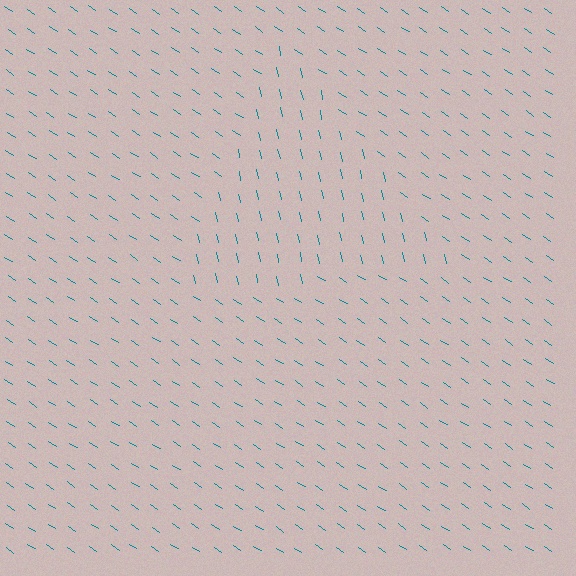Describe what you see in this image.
The image is filled with small teal line segments. A triangle region in the image has lines oriented differently from the surrounding lines, creating a visible texture boundary.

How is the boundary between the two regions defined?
The boundary is defined purely by a change in line orientation (approximately 45 degrees difference). All lines are the same color and thickness.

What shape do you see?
I see a triangle.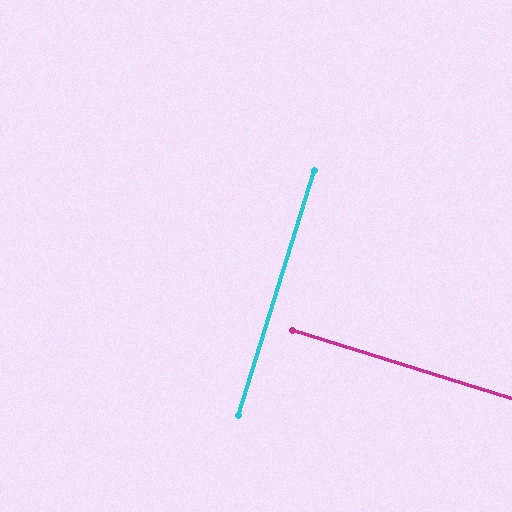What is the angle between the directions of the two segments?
Approximately 90 degrees.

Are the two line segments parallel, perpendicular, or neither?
Perpendicular — they meet at approximately 90°.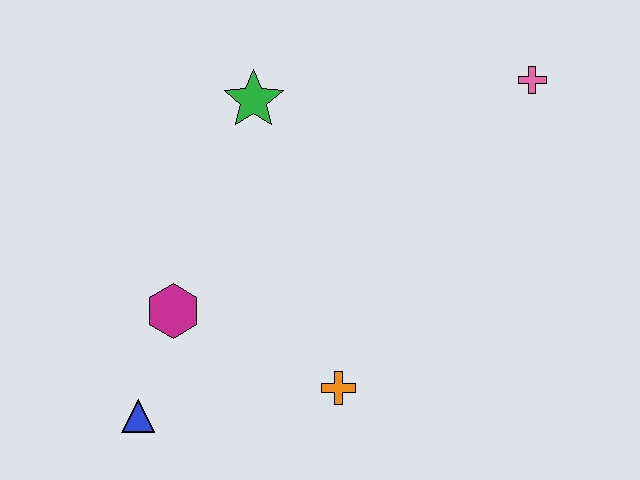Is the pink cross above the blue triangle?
Yes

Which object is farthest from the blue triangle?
The pink cross is farthest from the blue triangle.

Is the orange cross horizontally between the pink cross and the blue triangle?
Yes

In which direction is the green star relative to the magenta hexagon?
The green star is above the magenta hexagon.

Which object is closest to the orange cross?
The magenta hexagon is closest to the orange cross.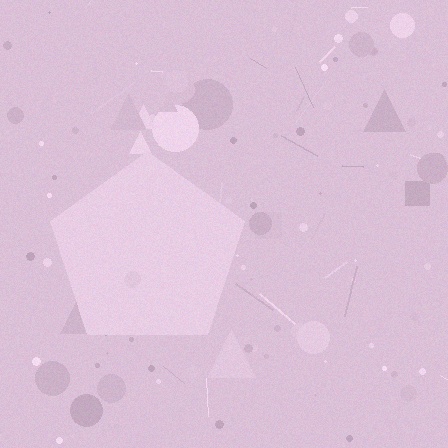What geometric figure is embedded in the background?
A pentagon is embedded in the background.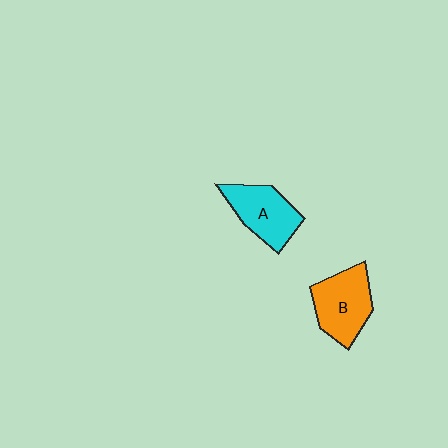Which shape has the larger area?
Shape B (orange).